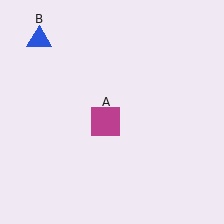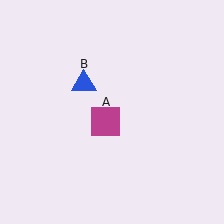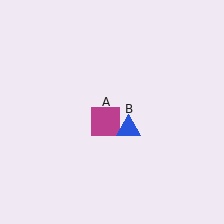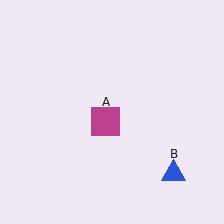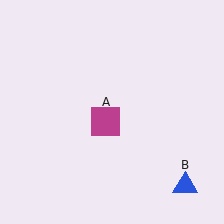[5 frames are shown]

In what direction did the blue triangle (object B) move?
The blue triangle (object B) moved down and to the right.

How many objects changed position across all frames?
1 object changed position: blue triangle (object B).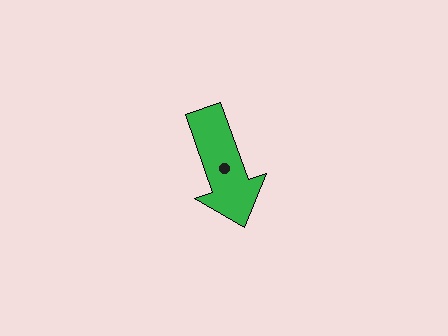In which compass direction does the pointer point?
South.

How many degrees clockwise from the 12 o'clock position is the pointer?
Approximately 161 degrees.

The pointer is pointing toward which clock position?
Roughly 5 o'clock.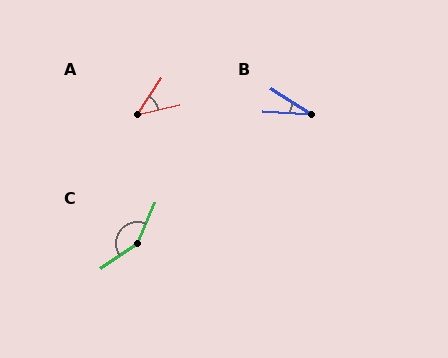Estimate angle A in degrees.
Approximately 44 degrees.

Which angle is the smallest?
B, at approximately 29 degrees.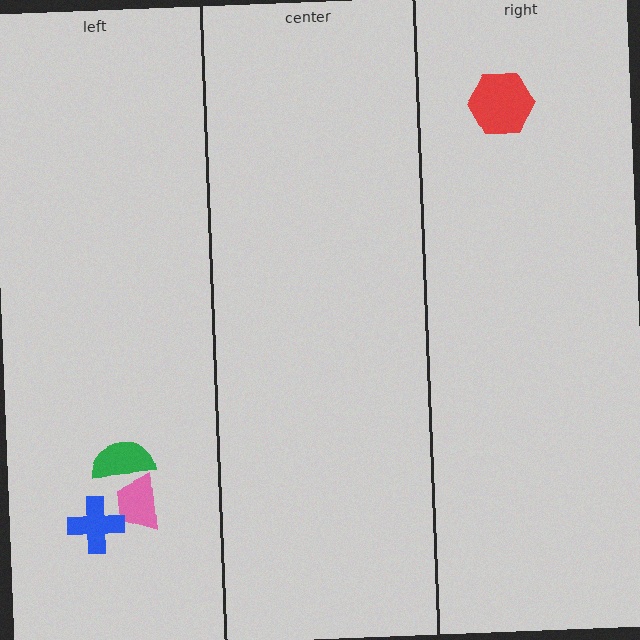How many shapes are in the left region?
3.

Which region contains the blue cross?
The left region.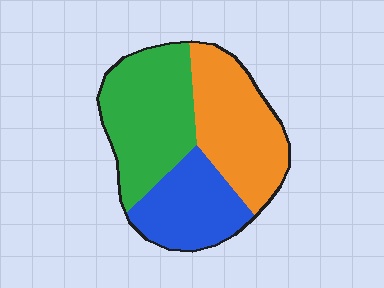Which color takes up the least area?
Blue, at roughly 25%.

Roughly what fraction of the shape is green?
Green covers roughly 40% of the shape.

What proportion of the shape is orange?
Orange covers roughly 35% of the shape.